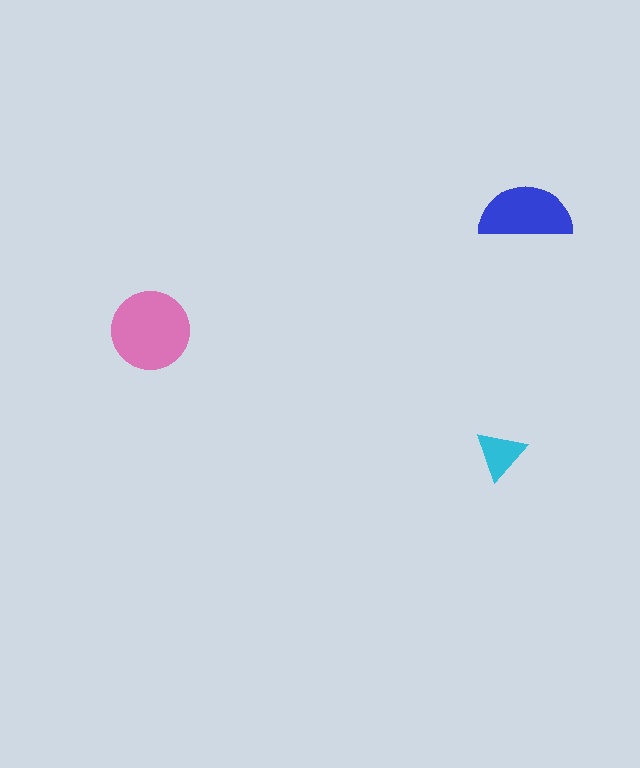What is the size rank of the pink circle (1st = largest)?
1st.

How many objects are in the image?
There are 3 objects in the image.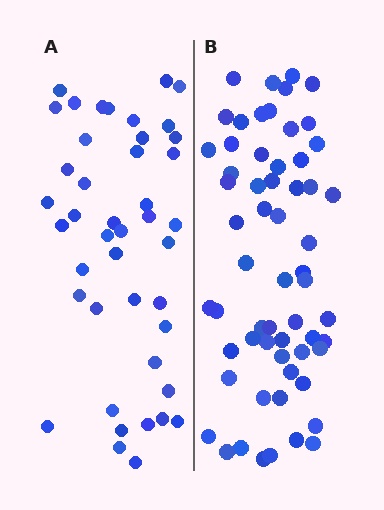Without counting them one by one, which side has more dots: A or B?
Region B (the right region) has more dots.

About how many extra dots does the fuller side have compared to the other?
Region B has approximately 15 more dots than region A.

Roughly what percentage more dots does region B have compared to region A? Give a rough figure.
About 40% more.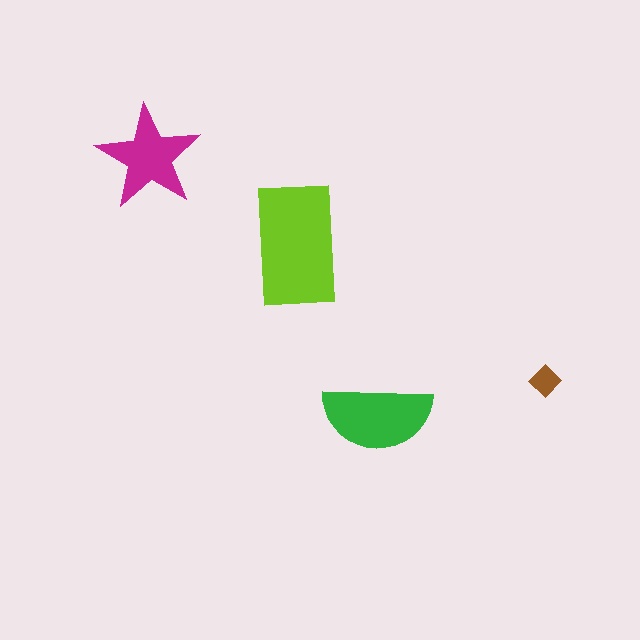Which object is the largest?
The lime rectangle.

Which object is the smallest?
The brown diamond.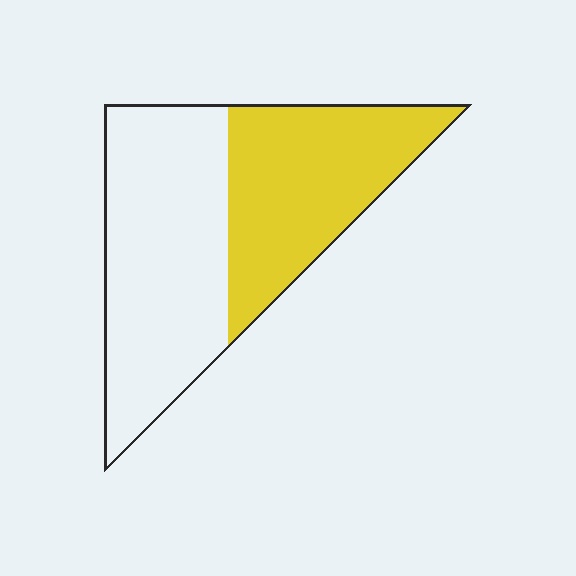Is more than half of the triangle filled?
No.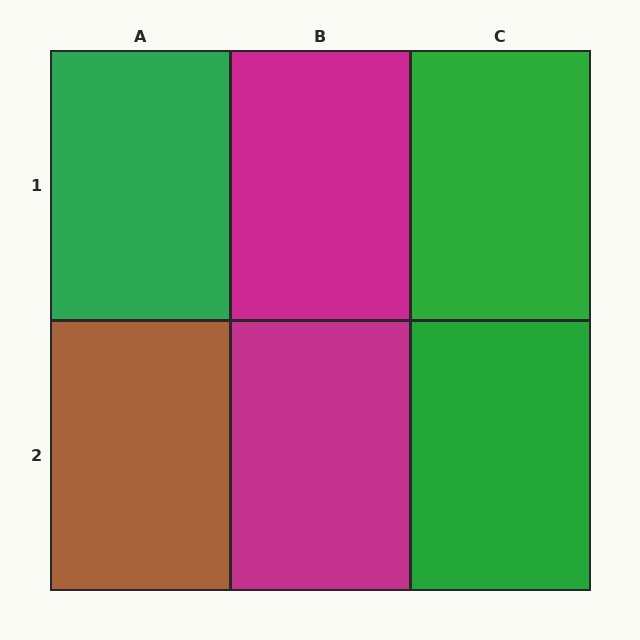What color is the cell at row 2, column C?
Green.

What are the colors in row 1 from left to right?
Green, magenta, green.